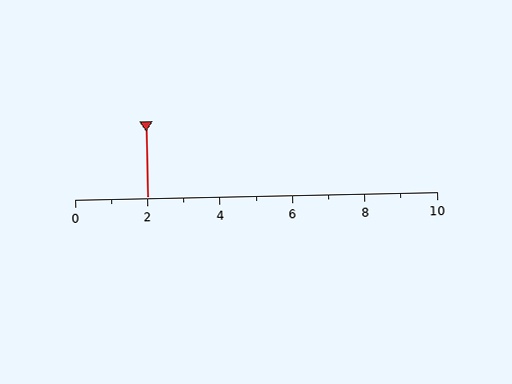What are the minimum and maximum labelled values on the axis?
The axis runs from 0 to 10.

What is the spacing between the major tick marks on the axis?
The major ticks are spaced 2 apart.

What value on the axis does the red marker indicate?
The marker indicates approximately 2.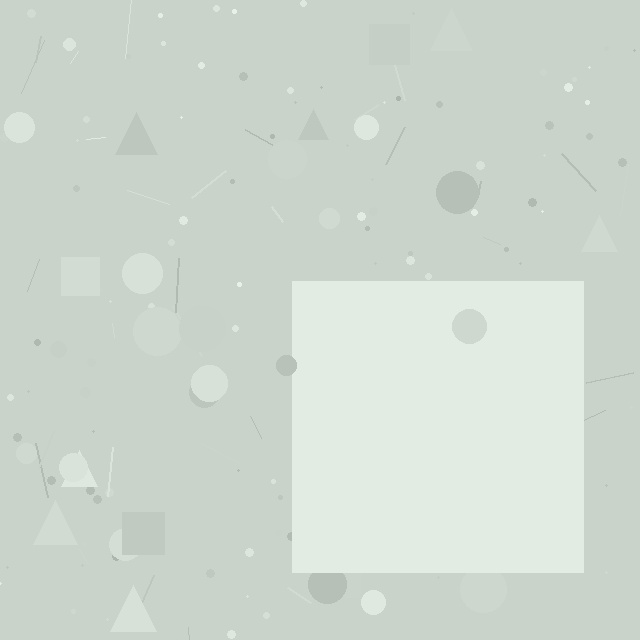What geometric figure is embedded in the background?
A square is embedded in the background.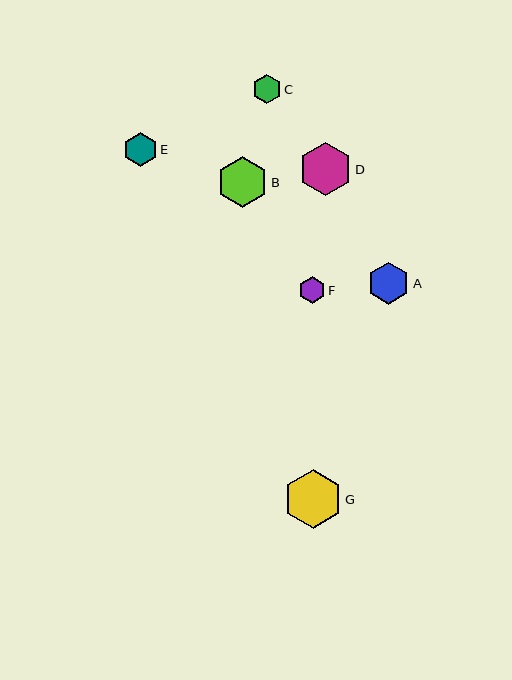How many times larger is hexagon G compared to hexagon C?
Hexagon G is approximately 2.0 times the size of hexagon C.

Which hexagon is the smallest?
Hexagon F is the smallest with a size of approximately 26 pixels.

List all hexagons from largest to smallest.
From largest to smallest: G, D, B, A, E, C, F.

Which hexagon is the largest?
Hexagon G is the largest with a size of approximately 58 pixels.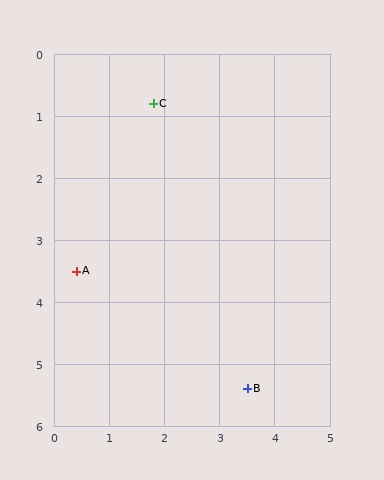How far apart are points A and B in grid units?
Points A and B are about 3.6 grid units apart.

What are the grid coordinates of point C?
Point C is at approximately (1.8, 0.8).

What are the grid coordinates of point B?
Point B is at approximately (3.5, 5.4).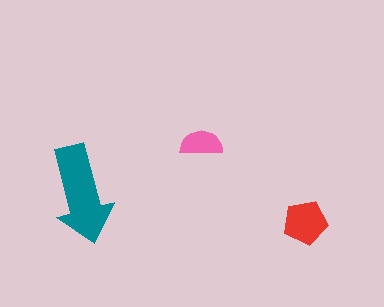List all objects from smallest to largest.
The pink semicircle, the red pentagon, the teal arrow.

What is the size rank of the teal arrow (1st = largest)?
1st.